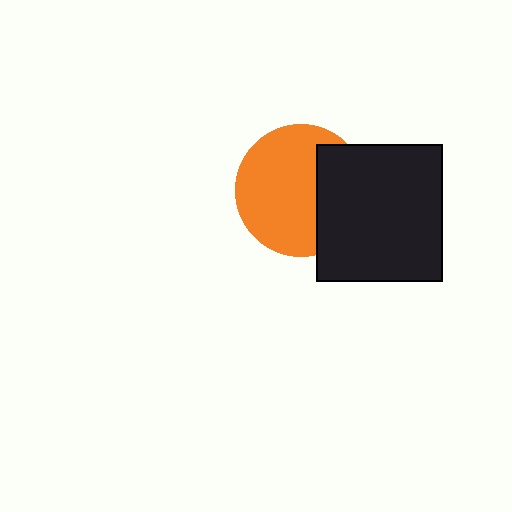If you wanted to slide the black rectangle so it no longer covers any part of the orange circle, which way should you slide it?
Slide it right — that is the most direct way to separate the two shapes.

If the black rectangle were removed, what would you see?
You would see the complete orange circle.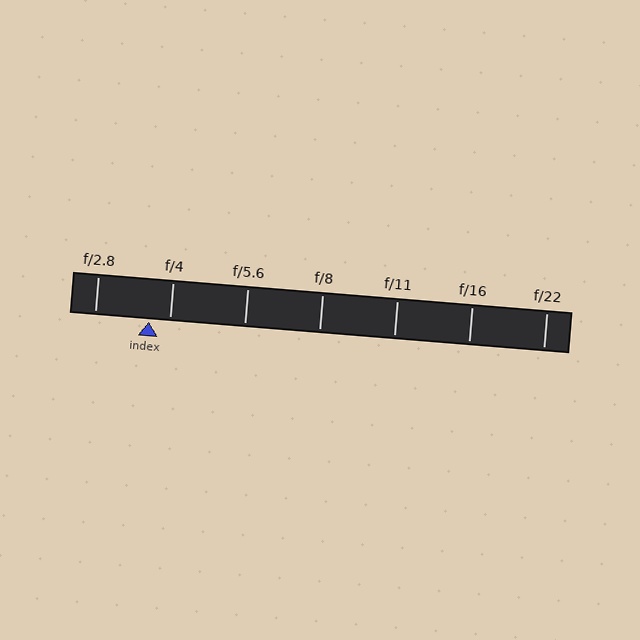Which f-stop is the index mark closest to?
The index mark is closest to f/4.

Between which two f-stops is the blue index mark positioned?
The index mark is between f/2.8 and f/4.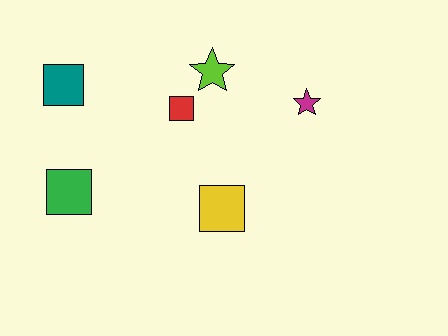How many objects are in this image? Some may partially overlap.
There are 6 objects.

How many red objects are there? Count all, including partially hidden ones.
There is 1 red object.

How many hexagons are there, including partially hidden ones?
There are no hexagons.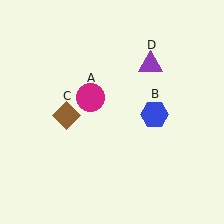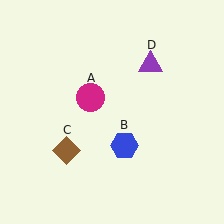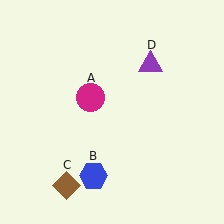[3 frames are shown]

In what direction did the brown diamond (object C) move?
The brown diamond (object C) moved down.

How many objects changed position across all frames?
2 objects changed position: blue hexagon (object B), brown diamond (object C).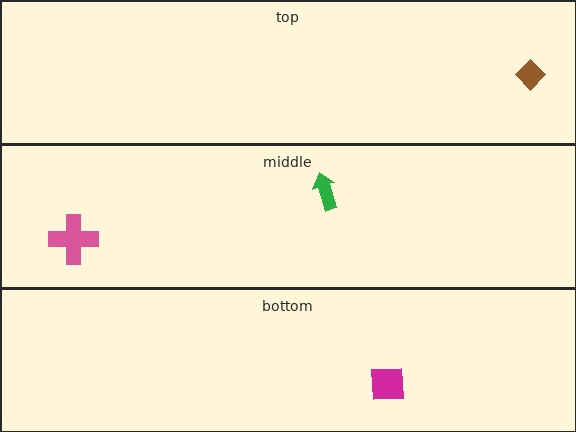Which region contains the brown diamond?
The top region.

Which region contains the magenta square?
The bottom region.